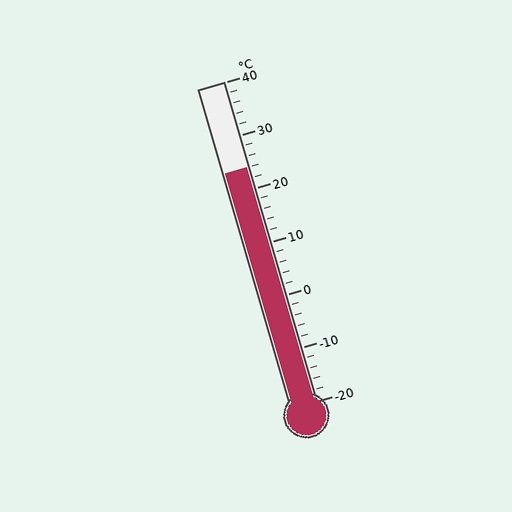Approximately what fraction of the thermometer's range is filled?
The thermometer is filled to approximately 75% of its range.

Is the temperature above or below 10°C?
The temperature is above 10°C.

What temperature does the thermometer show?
The thermometer shows approximately 24°C.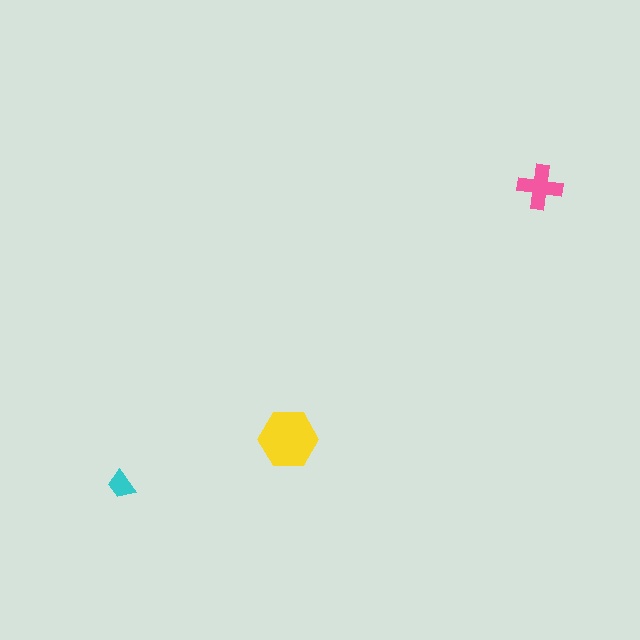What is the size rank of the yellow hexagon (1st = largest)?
1st.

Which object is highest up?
The pink cross is topmost.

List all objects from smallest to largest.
The cyan trapezoid, the pink cross, the yellow hexagon.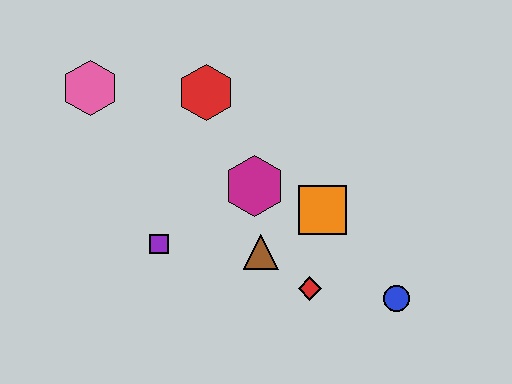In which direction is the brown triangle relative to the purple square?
The brown triangle is to the right of the purple square.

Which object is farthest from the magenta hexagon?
The pink hexagon is farthest from the magenta hexagon.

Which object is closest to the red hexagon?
The magenta hexagon is closest to the red hexagon.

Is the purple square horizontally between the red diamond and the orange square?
No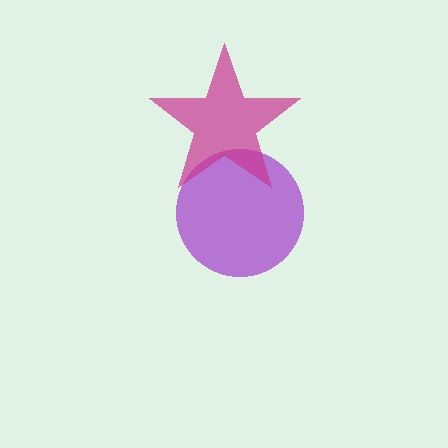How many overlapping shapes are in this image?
There are 2 overlapping shapes in the image.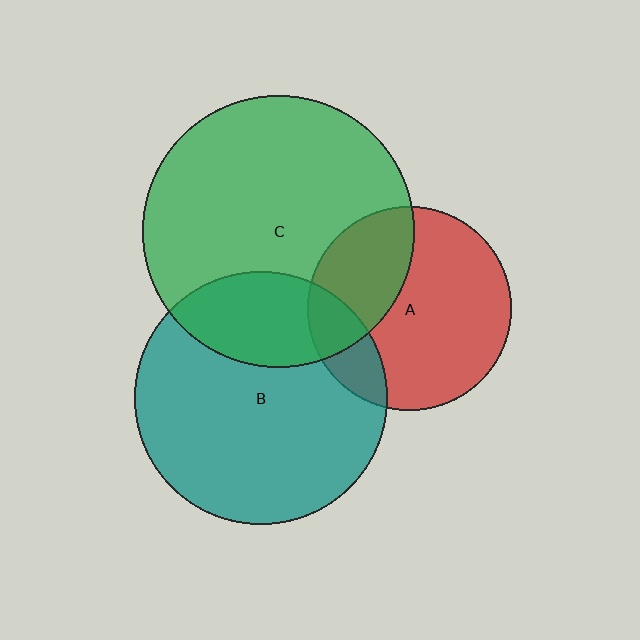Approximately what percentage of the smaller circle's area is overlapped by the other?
Approximately 15%.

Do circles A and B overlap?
Yes.